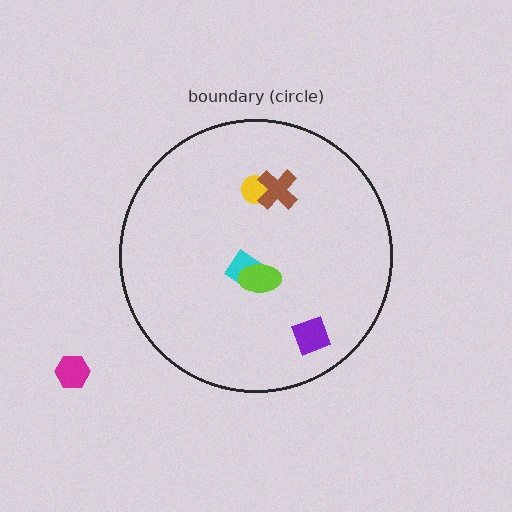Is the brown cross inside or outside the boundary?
Inside.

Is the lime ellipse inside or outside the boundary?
Inside.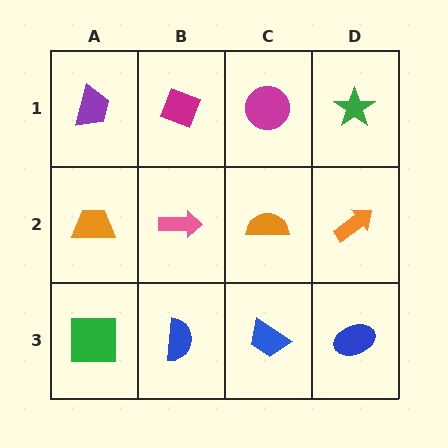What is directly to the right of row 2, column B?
An orange semicircle.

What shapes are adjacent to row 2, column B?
A magenta diamond (row 1, column B), a blue semicircle (row 3, column B), an orange trapezoid (row 2, column A), an orange semicircle (row 2, column C).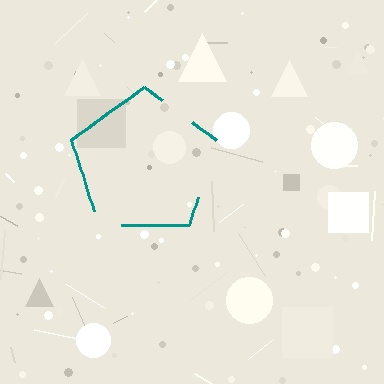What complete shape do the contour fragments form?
The contour fragments form a pentagon.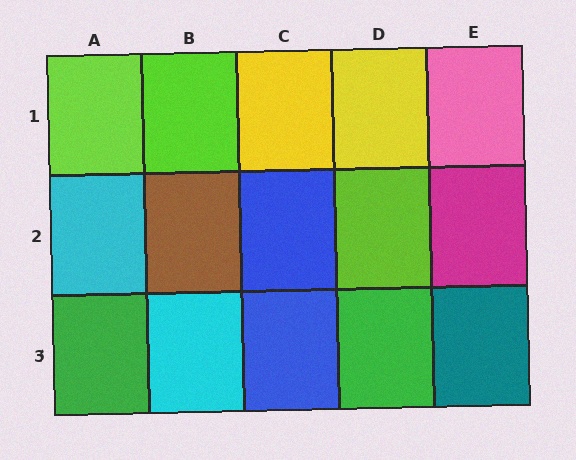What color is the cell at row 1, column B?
Lime.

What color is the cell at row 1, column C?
Yellow.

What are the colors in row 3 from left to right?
Green, cyan, blue, green, teal.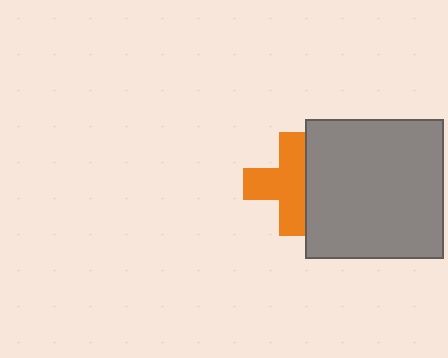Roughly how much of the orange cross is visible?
Most of it is visible (roughly 68%).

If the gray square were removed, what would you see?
You would see the complete orange cross.